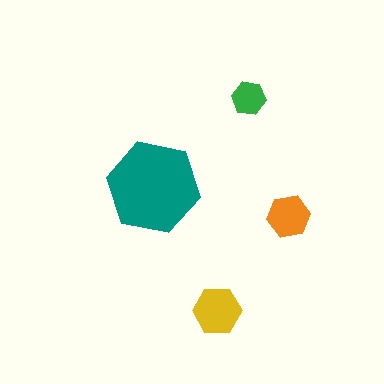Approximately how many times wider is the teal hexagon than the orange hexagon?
About 2 times wider.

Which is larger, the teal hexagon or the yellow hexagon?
The teal one.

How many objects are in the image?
There are 4 objects in the image.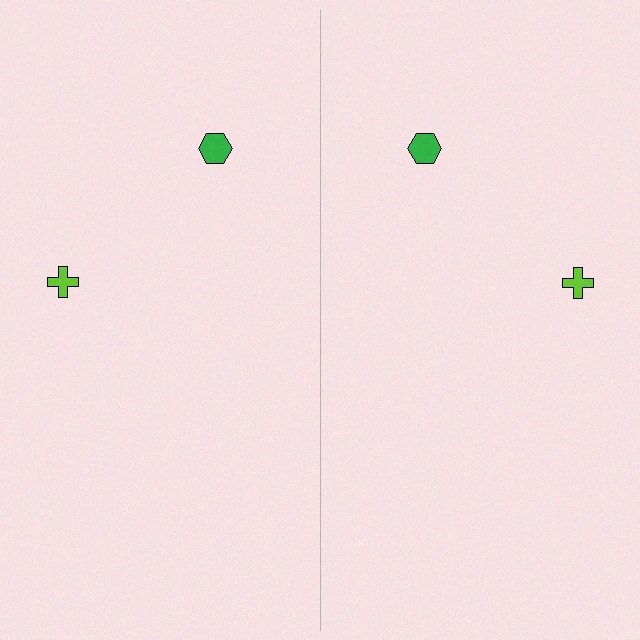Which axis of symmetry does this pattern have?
The pattern has a vertical axis of symmetry running through the center of the image.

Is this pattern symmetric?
Yes, this pattern has bilateral (reflection) symmetry.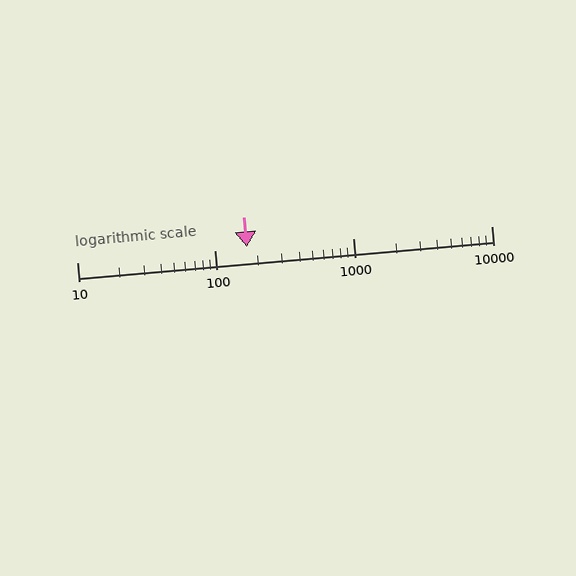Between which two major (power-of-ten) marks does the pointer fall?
The pointer is between 100 and 1000.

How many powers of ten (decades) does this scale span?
The scale spans 3 decades, from 10 to 10000.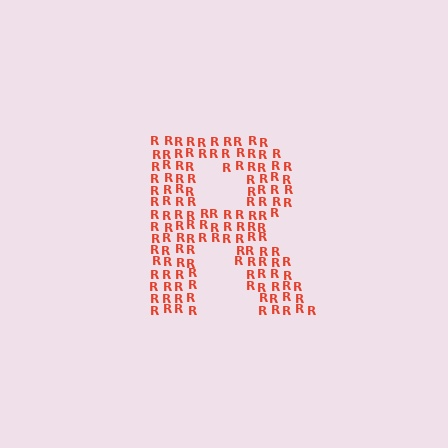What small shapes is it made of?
It is made of small letter R's.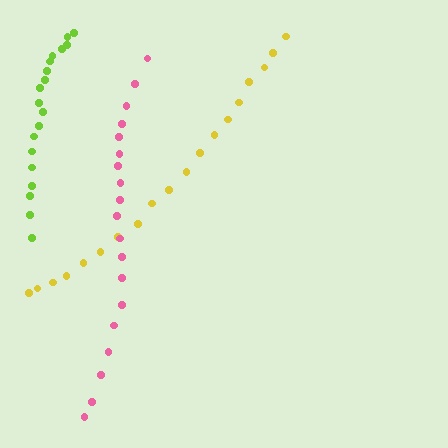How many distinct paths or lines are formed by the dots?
There are 3 distinct paths.